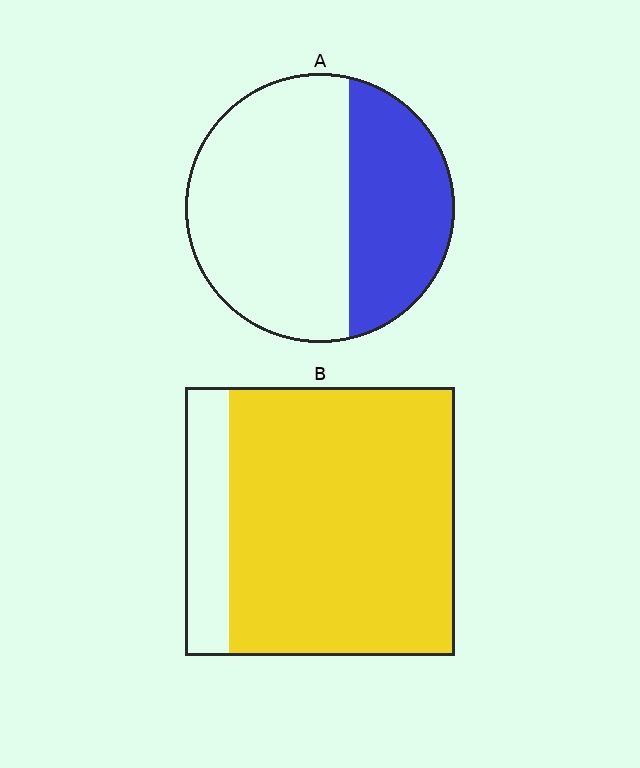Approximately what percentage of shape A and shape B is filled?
A is approximately 35% and B is approximately 85%.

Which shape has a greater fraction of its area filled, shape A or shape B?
Shape B.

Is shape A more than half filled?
No.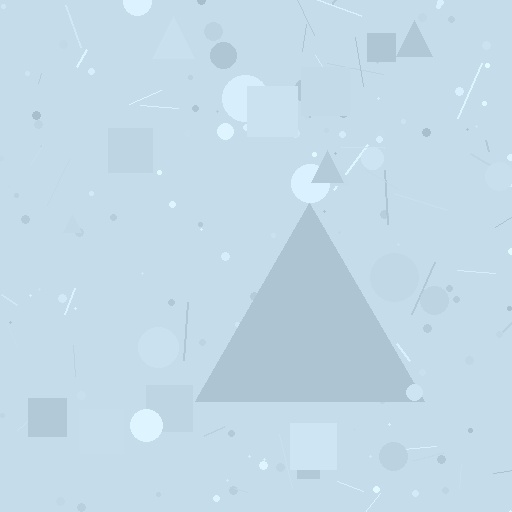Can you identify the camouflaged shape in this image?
The camouflaged shape is a triangle.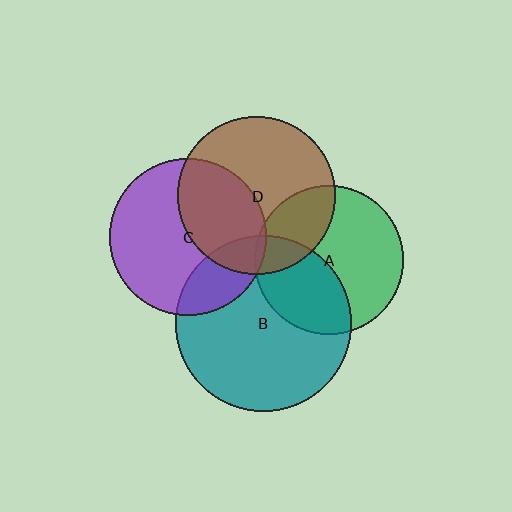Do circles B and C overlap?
Yes.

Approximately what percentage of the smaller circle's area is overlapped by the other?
Approximately 20%.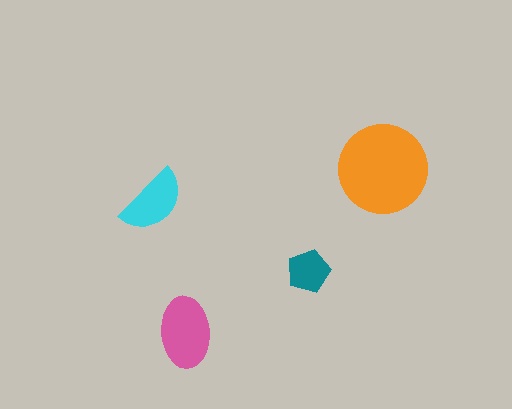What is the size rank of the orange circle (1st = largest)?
1st.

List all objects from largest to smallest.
The orange circle, the pink ellipse, the cyan semicircle, the teal pentagon.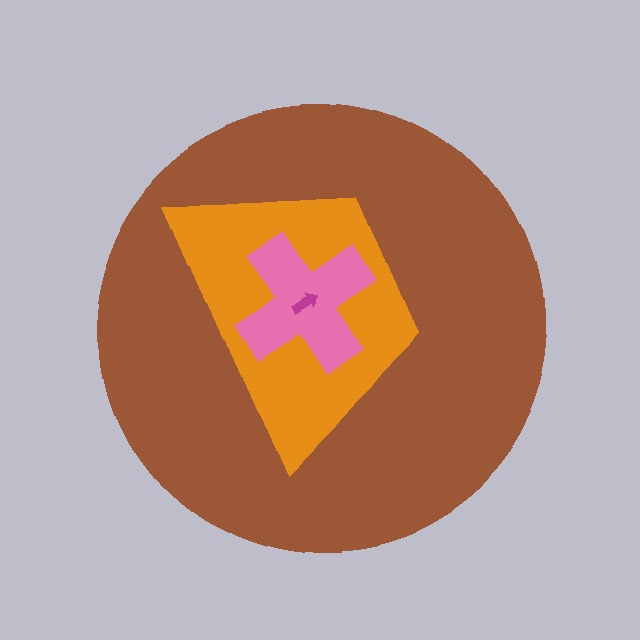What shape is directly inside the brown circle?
The orange trapezoid.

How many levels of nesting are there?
4.